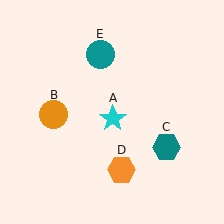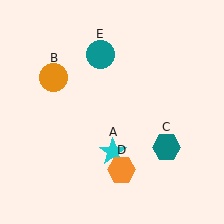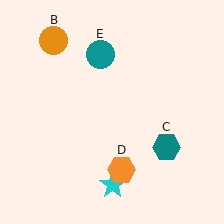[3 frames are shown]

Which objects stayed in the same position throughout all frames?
Teal hexagon (object C) and orange hexagon (object D) and teal circle (object E) remained stationary.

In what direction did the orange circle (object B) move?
The orange circle (object B) moved up.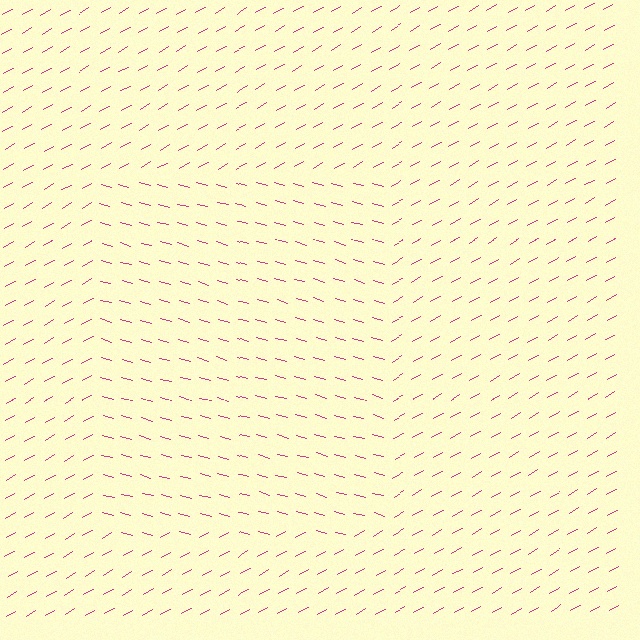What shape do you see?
I see a rectangle.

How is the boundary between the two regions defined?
The boundary is defined purely by a change in line orientation (approximately 45 degrees difference). All lines are the same color and thickness.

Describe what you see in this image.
The image is filled with small magenta line segments. A rectangle region in the image has lines oriented differently from the surrounding lines, creating a visible texture boundary.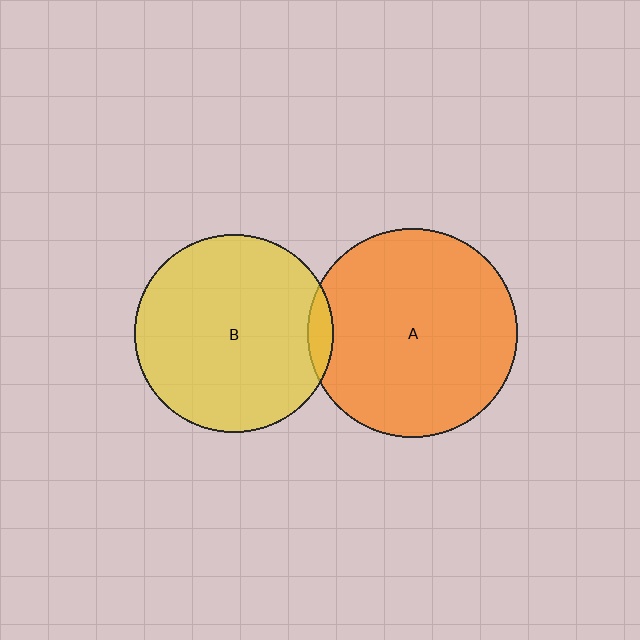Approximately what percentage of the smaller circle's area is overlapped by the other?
Approximately 5%.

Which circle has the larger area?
Circle A (orange).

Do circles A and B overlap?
Yes.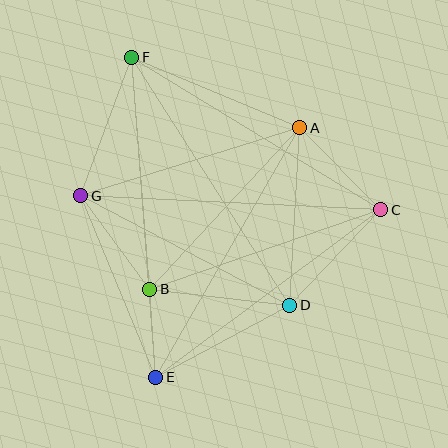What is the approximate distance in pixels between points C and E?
The distance between C and E is approximately 280 pixels.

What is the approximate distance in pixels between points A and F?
The distance between A and F is approximately 182 pixels.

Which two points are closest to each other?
Points B and E are closest to each other.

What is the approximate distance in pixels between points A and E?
The distance between A and E is approximately 288 pixels.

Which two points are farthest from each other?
Points E and F are farthest from each other.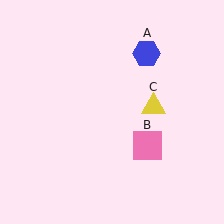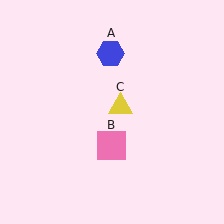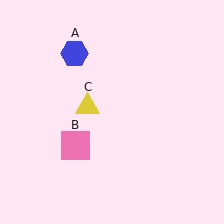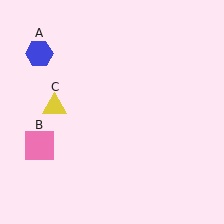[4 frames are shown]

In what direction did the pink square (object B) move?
The pink square (object B) moved left.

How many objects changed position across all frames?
3 objects changed position: blue hexagon (object A), pink square (object B), yellow triangle (object C).